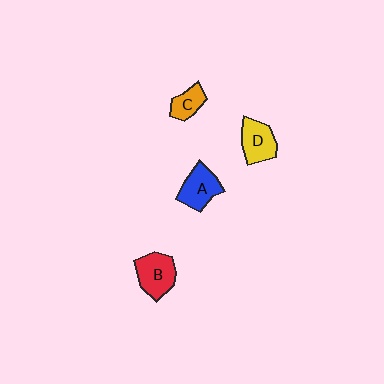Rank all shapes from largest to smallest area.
From largest to smallest: B (red), A (blue), D (yellow), C (orange).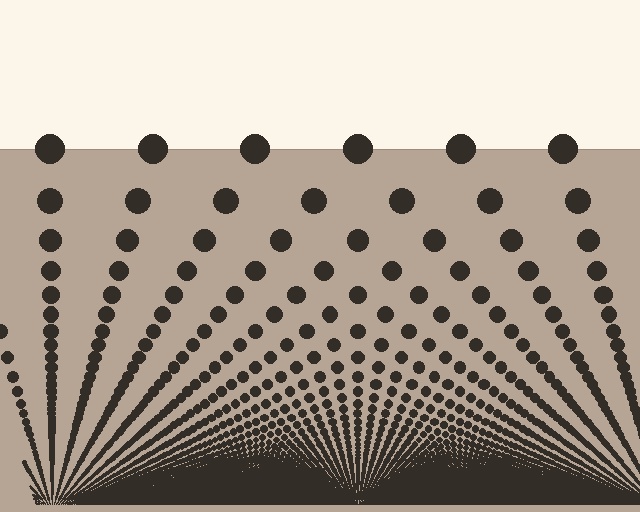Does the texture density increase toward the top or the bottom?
Density increases toward the bottom.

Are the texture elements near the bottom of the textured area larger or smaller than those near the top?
Smaller. The gradient is inverted — elements near the bottom are smaller and denser.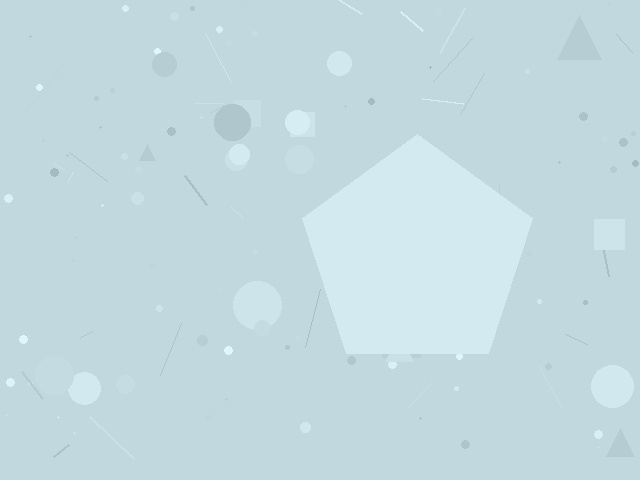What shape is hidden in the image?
A pentagon is hidden in the image.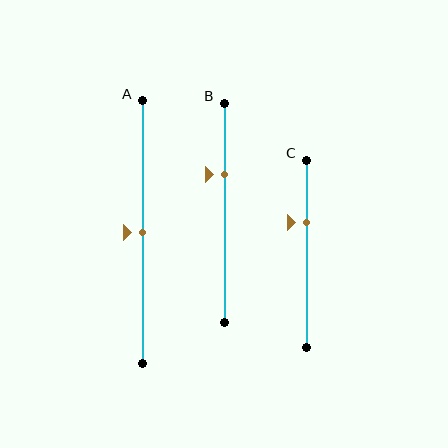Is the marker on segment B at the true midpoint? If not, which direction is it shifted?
No, the marker on segment B is shifted upward by about 17% of the segment length.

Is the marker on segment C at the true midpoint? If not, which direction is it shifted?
No, the marker on segment C is shifted upward by about 17% of the segment length.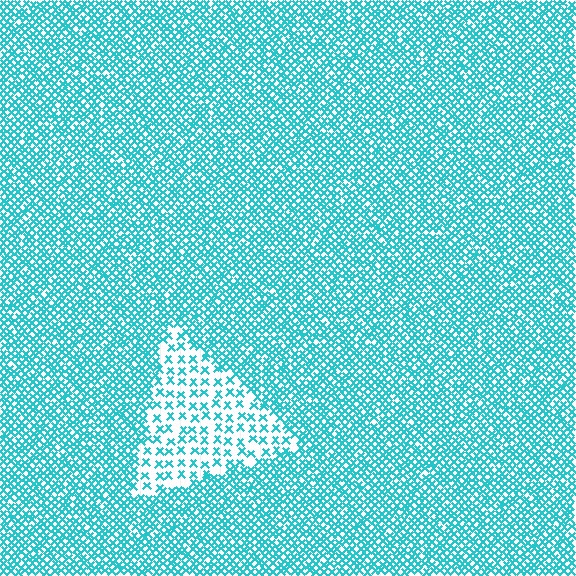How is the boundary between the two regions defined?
The boundary is defined by a change in element density (approximately 2.6x ratio). All elements are the same color, size, and shape.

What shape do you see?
I see a triangle.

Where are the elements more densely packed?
The elements are more densely packed outside the triangle boundary.